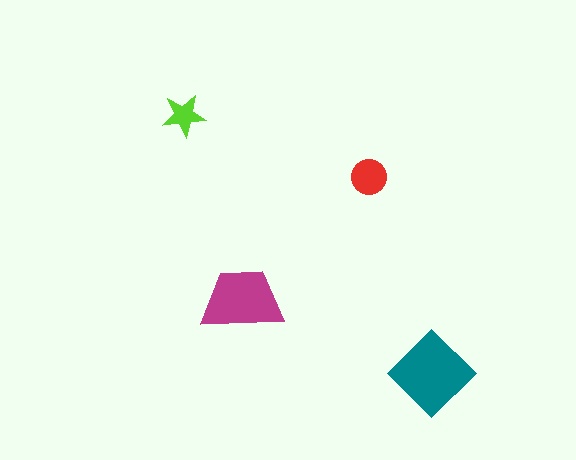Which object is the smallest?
The lime star.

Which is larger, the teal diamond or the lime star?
The teal diamond.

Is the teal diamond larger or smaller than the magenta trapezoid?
Larger.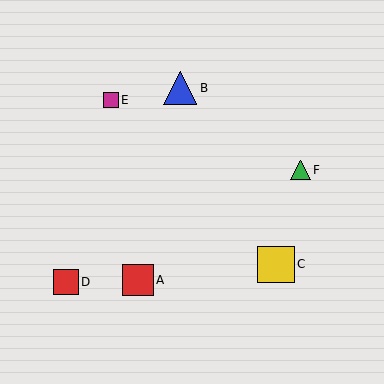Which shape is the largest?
The yellow square (labeled C) is the largest.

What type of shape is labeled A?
Shape A is a red square.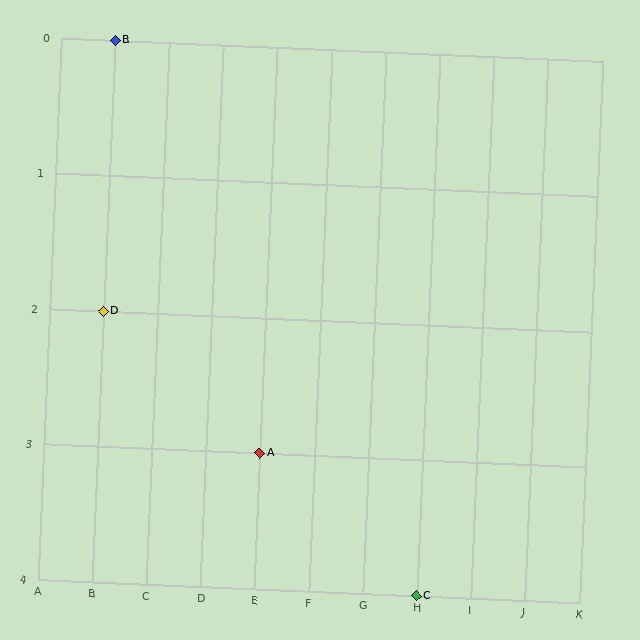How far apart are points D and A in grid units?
Points D and A are 3 columns and 1 row apart (about 3.2 grid units diagonally).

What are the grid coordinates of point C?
Point C is at grid coordinates (H, 4).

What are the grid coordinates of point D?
Point D is at grid coordinates (B, 2).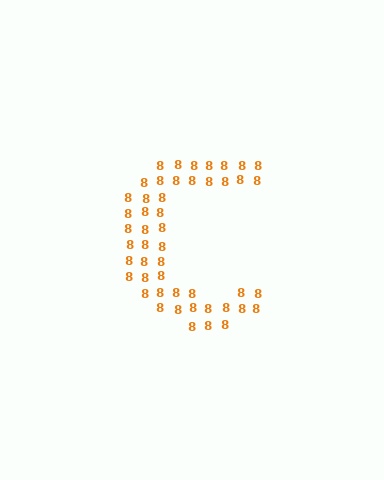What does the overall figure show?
The overall figure shows the letter C.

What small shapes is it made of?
It is made of small digit 8's.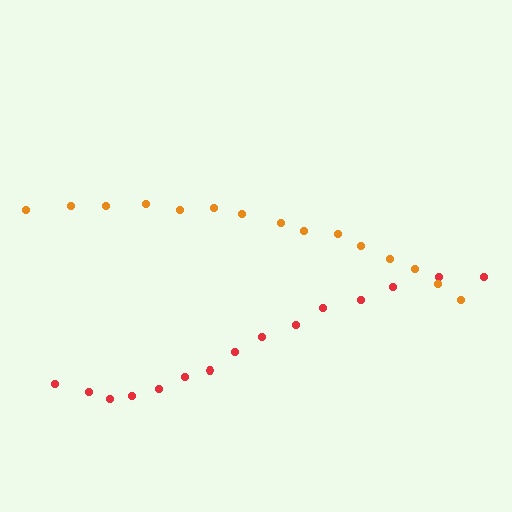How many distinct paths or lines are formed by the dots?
There are 2 distinct paths.